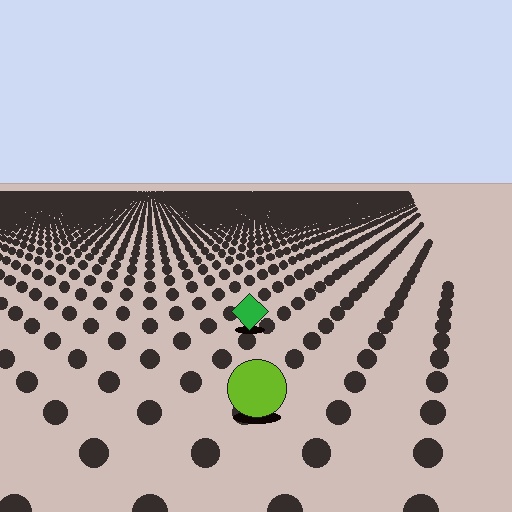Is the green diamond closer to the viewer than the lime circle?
No. The lime circle is closer — you can tell from the texture gradient: the ground texture is coarser near it.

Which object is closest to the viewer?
The lime circle is closest. The texture marks near it are larger and more spread out.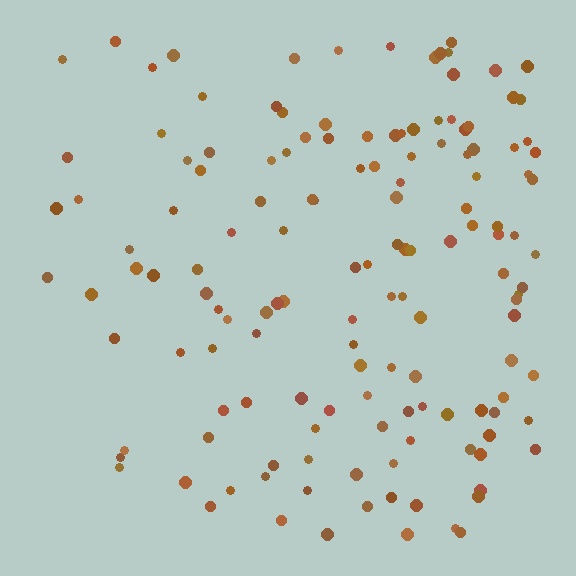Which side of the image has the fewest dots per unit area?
The left.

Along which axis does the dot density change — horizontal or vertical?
Horizontal.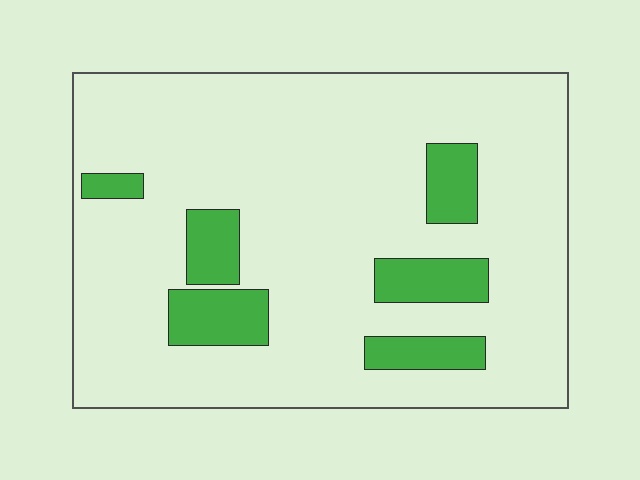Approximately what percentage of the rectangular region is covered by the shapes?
Approximately 15%.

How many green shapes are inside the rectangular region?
6.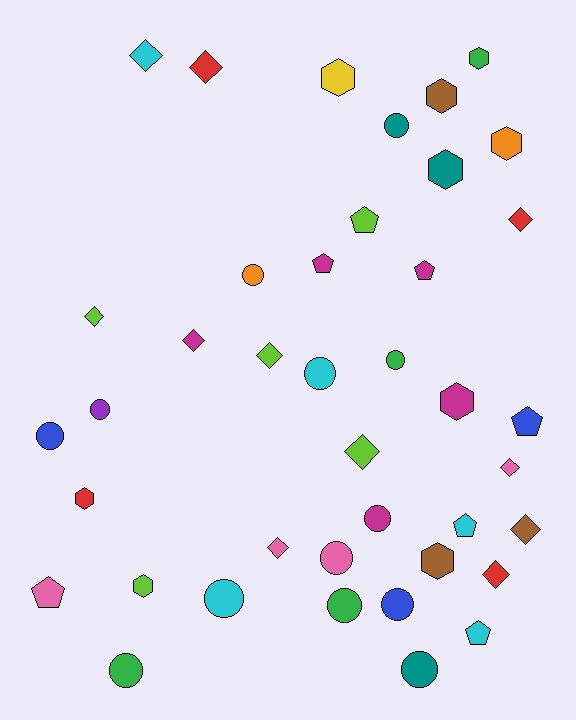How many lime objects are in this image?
There are 5 lime objects.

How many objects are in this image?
There are 40 objects.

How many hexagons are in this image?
There are 9 hexagons.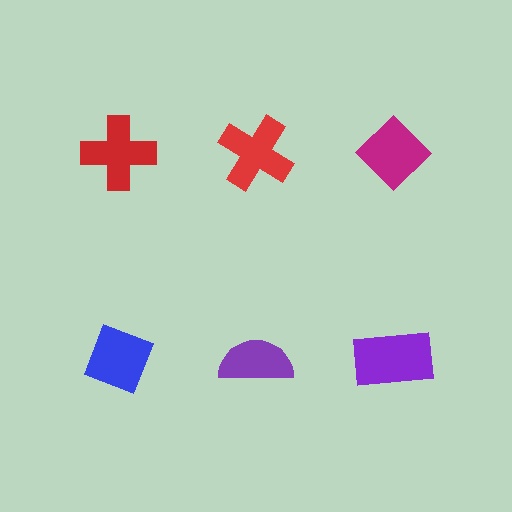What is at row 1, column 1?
A red cross.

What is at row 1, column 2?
A red cross.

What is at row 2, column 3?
A purple rectangle.